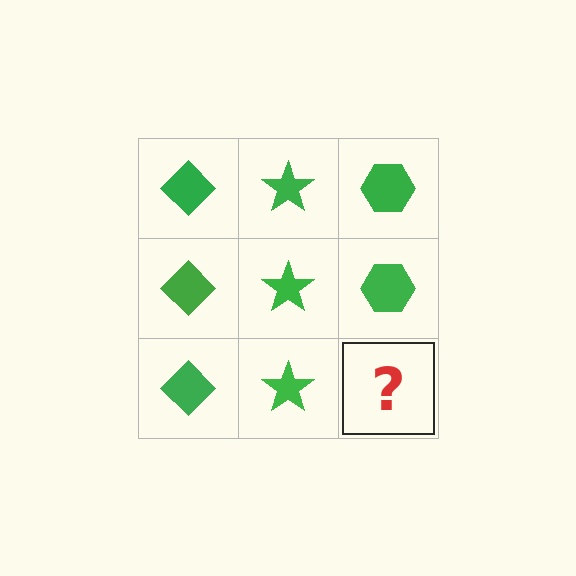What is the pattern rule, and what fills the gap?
The rule is that each column has a consistent shape. The gap should be filled with a green hexagon.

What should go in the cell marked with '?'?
The missing cell should contain a green hexagon.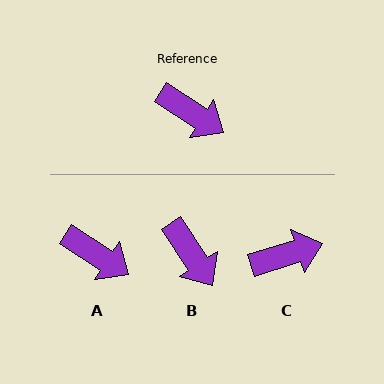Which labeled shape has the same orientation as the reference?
A.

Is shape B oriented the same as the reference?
No, it is off by about 23 degrees.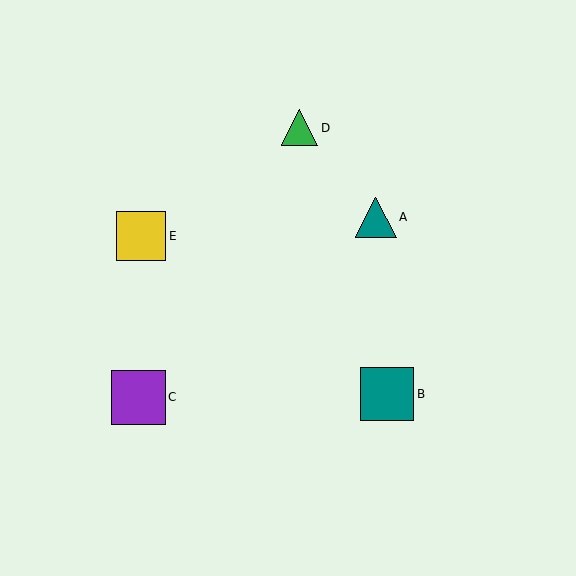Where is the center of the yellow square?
The center of the yellow square is at (141, 236).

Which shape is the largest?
The purple square (labeled C) is the largest.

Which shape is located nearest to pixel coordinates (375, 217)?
The teal triangle (labeled A) at (376, 217) is nearest to that location.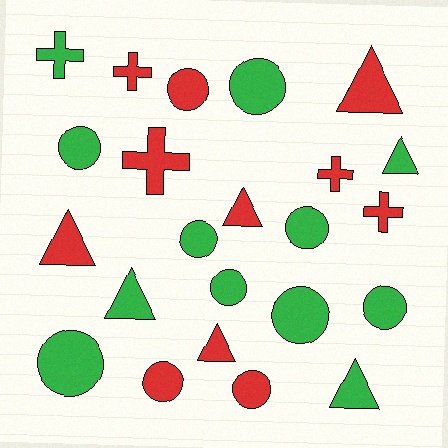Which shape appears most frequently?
Circle, with 11 objects.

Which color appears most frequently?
Green, with 12 objects.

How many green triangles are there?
There are 3 green triangles.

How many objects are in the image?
There are 23 objects.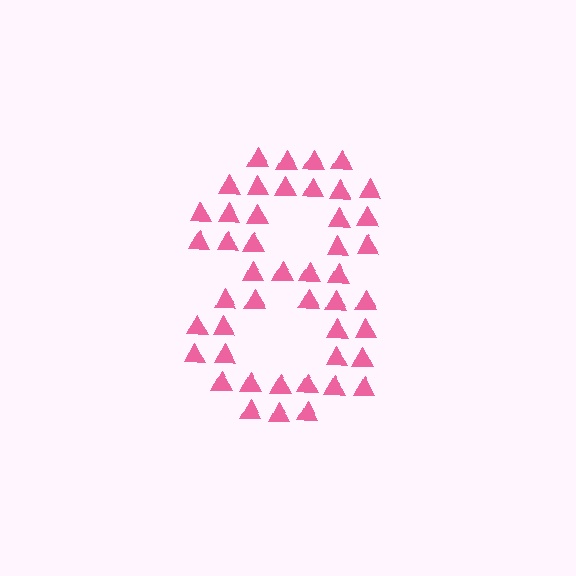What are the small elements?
The small elements are triangles.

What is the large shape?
The large shape is the digit 8.